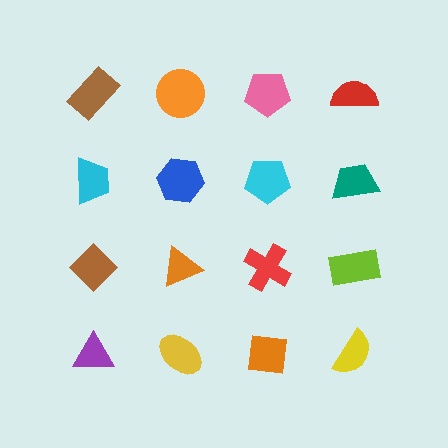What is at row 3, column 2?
An orange triangle.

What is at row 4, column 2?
A yellow ellipse.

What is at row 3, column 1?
A brown diamond.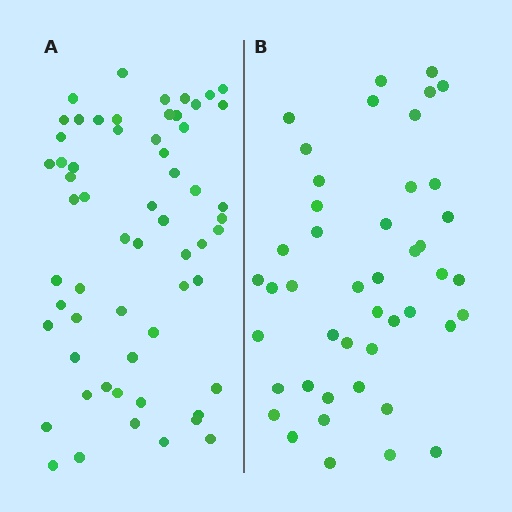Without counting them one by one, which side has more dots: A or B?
Region A (the left region) has more dots.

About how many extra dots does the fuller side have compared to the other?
Region A has approximately 15 more dots than region B.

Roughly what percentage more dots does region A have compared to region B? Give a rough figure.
About 35% more.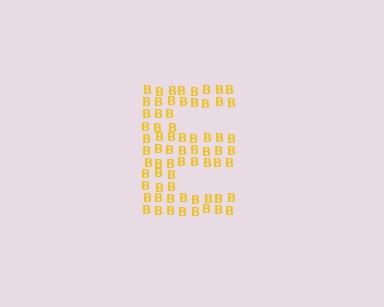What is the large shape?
The large shape is the letter E.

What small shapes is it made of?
It is made of small letter B's.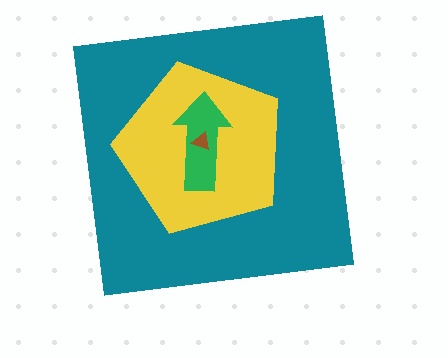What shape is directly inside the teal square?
The yellow pentagon.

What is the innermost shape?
The brown triangle.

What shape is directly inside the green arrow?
The brown triangle.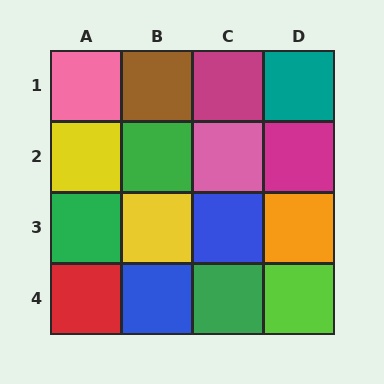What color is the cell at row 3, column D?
Orange.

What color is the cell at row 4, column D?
Lime.